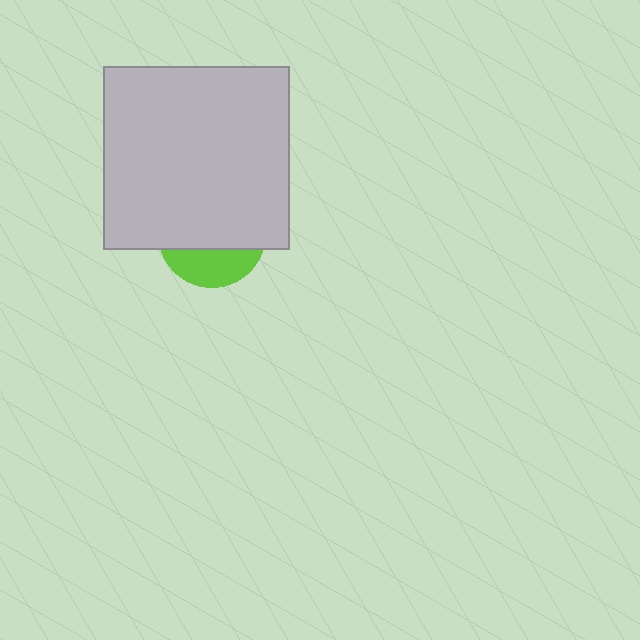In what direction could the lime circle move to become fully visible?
The lime circle could move down. That would shift it out from behind the light gray rectangle entirely.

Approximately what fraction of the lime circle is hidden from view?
Roughly 68% of the lime circle is hidden behind the light gray rectangle.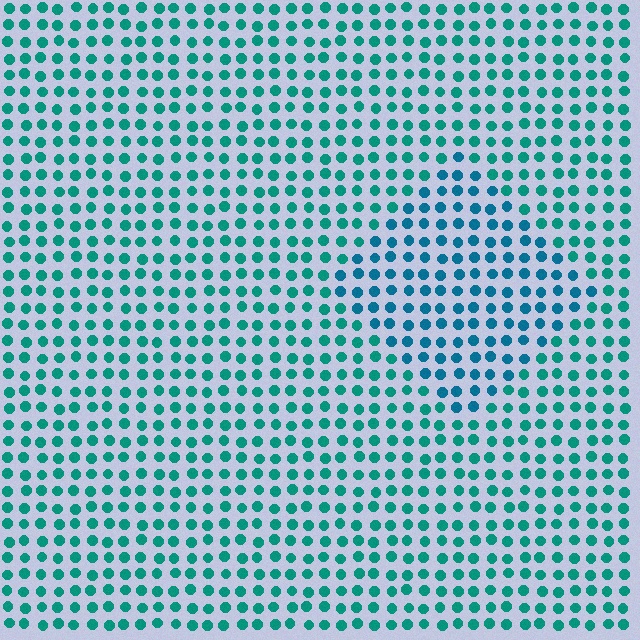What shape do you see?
I see a diamond.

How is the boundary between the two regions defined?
The boundary is defined purely by a slight shift in hue (about 25 degrees). Spacing, size, and orientation are identical on both sides.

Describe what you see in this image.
The image is filled with small teal elements in a uniform arrangement. A diamond-shaped region is visible where the elements are tinted to a slightly different hue, forming a subtle color boundary.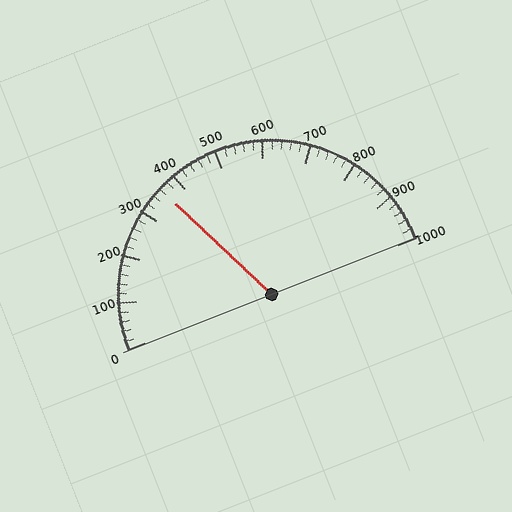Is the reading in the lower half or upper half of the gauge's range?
The reading is in the lower half of the range (0 to 1000).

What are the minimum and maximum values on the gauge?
The gauge ranges from 0 to 1000.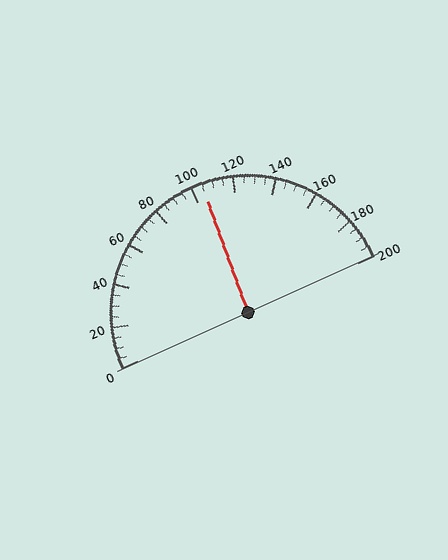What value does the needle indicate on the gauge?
The needle indicates approximately 105.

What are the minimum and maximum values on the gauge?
The gauge ranges from 0 to 200.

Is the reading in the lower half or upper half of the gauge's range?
The reading is in the upper half of the range (0 to 200).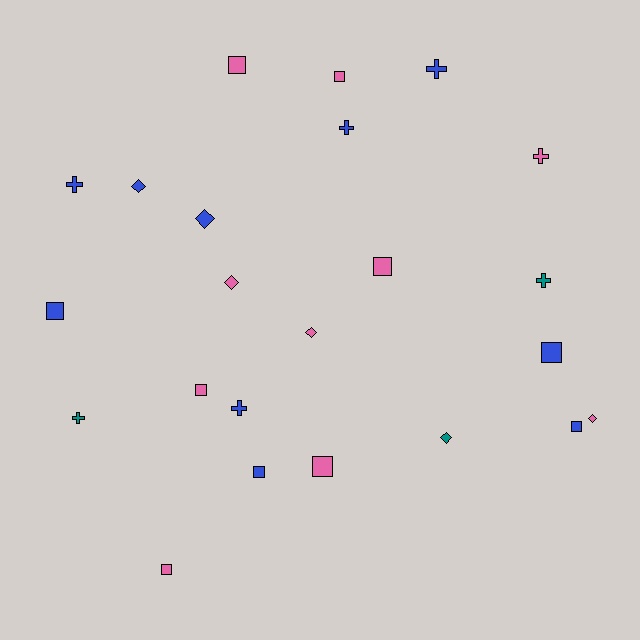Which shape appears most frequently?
Square, with 10 objects.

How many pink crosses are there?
There is 1 pink cross.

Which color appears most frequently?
Blue, with 10 objects.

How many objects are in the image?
There are 23 objects.